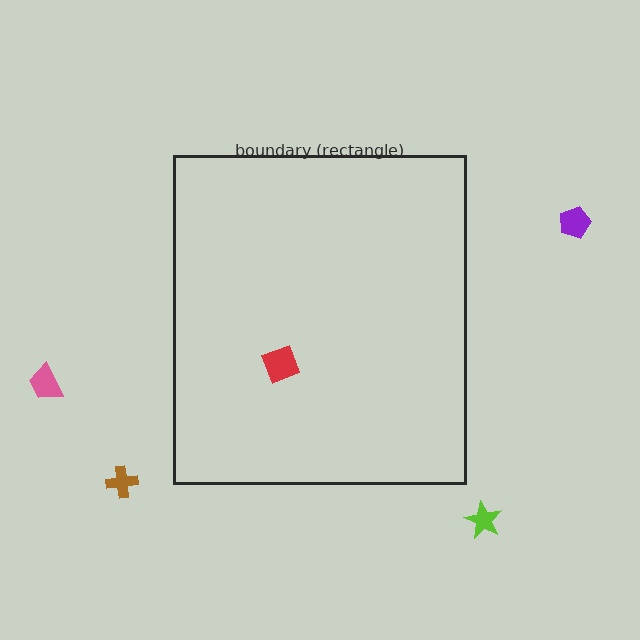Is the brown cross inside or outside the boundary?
Outside.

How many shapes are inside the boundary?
1 inside, 4 outside.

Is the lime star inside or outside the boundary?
Outside.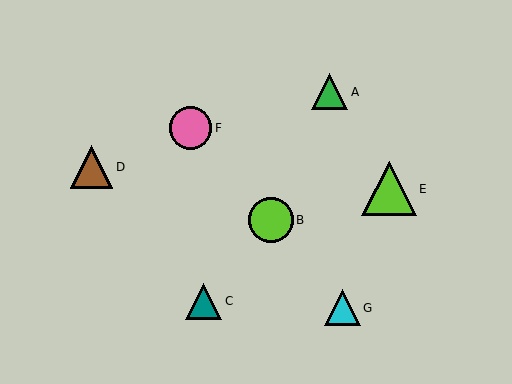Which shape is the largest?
The lime triangle (labeled E) is the largest.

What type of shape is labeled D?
Shape D is a brown triangle.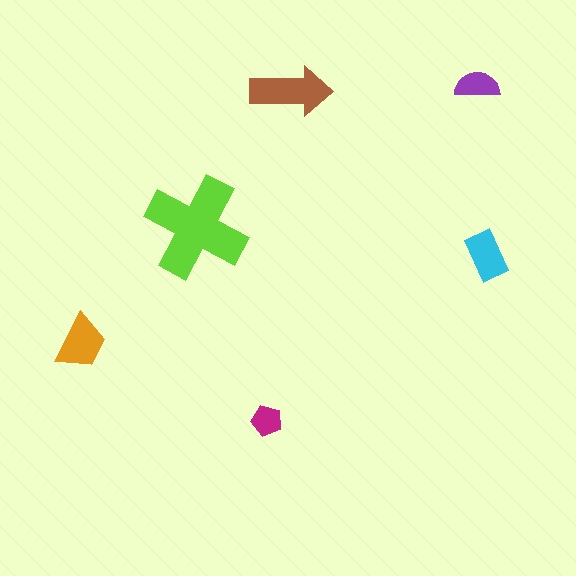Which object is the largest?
The lime cross.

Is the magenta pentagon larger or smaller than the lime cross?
Smaller.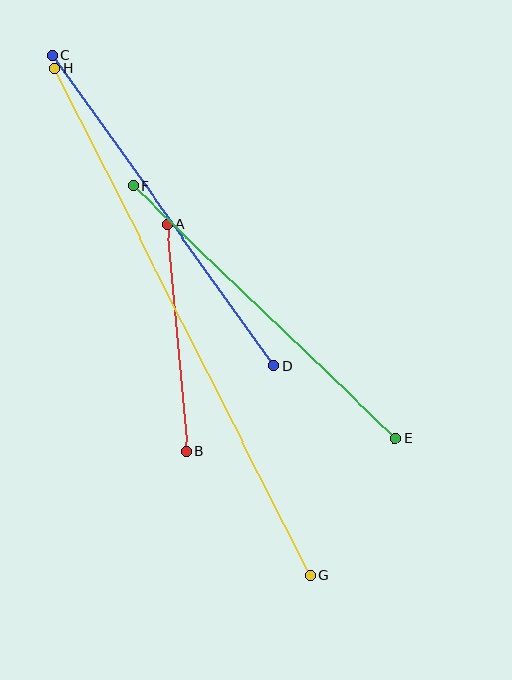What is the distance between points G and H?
The distance is approximately 567 pixels.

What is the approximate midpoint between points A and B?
The midpoint is at approximately (177, 337) pixels.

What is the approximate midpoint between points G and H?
The midpoint is at approximately (183, 322) pixels.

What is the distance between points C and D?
The distance is approximately 381 pixels.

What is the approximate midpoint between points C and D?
The midpoint is at approximately (163, 210) pixels.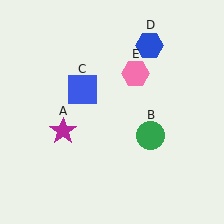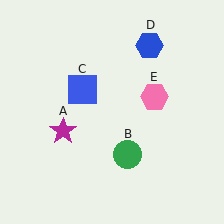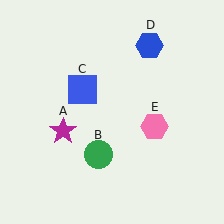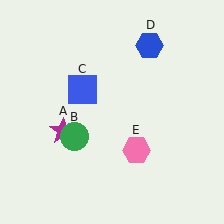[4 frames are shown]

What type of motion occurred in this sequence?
The green circle (object B), pink hexagon (object E) rotated clockwise around the center of the scene.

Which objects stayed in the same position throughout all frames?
Magenta star (object A) and blue square (object C) and blue hexagon (object D) remained stationary.